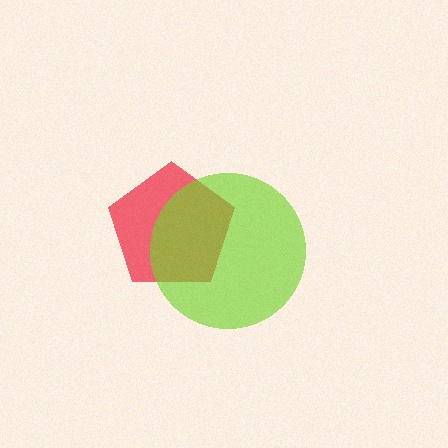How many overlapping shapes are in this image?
There are 2 overlapping shapes in the image.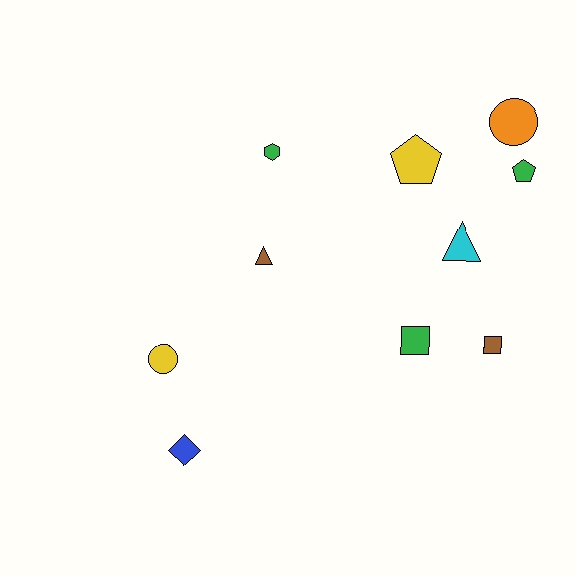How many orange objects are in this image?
There is 1 orange object.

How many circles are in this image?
There are 2 circles.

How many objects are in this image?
There are 10 objects.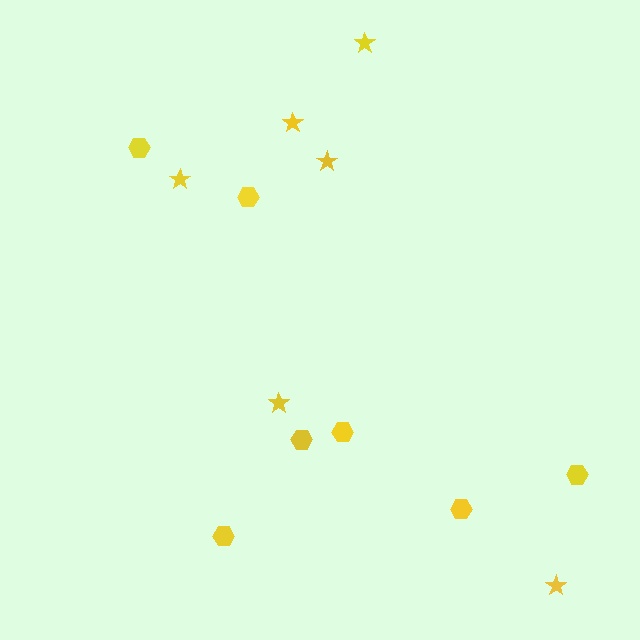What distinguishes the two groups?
There are 2 groups: one group of stars (6) and one group of hexagons (7).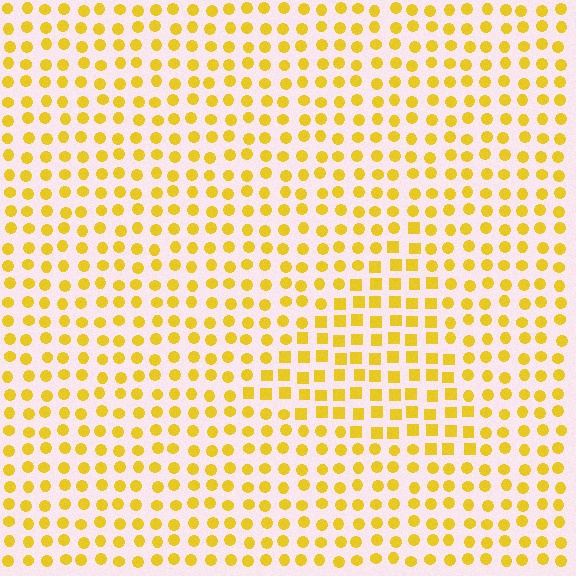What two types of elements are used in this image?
The image uses squares inside the triangle region and circles outside it.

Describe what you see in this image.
The image is filled with small yellow elements arranged in a uniform grid. A triangle-shaped region contains squares, while the surrounding area contains circles. The boundary is defined purely by the change in element shape.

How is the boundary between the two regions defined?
The boundary is defined by a change in element shape: squares inside vs. circles outside. All elements share the same color and spacing.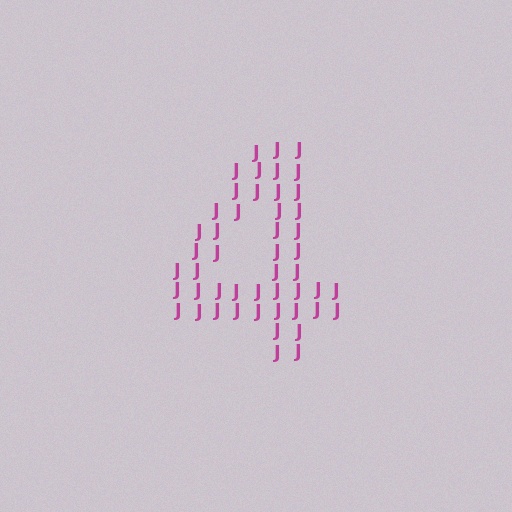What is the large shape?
The large shape is the digit 4.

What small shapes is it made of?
It is made of small letter J's.